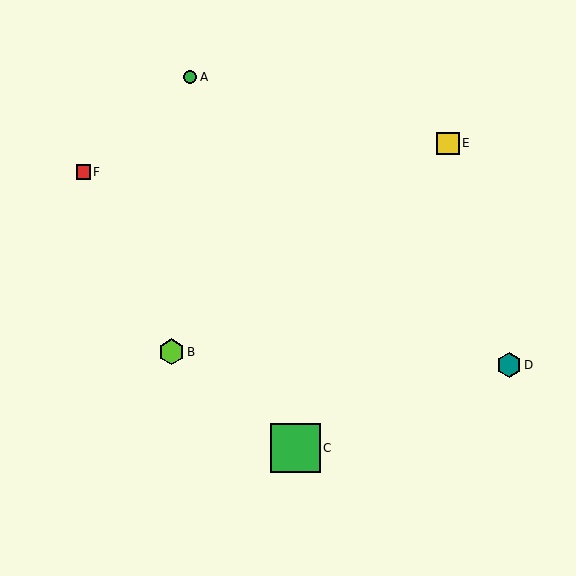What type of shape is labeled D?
Shape D is a teal hexagon.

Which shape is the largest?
The green square (labeled C) is the largest.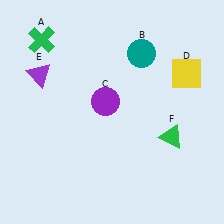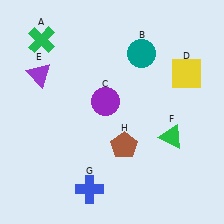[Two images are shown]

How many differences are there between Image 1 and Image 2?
There are 2 differences between the two images.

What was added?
A blue cross (G), a brown pentagon (H) were added in Image 2.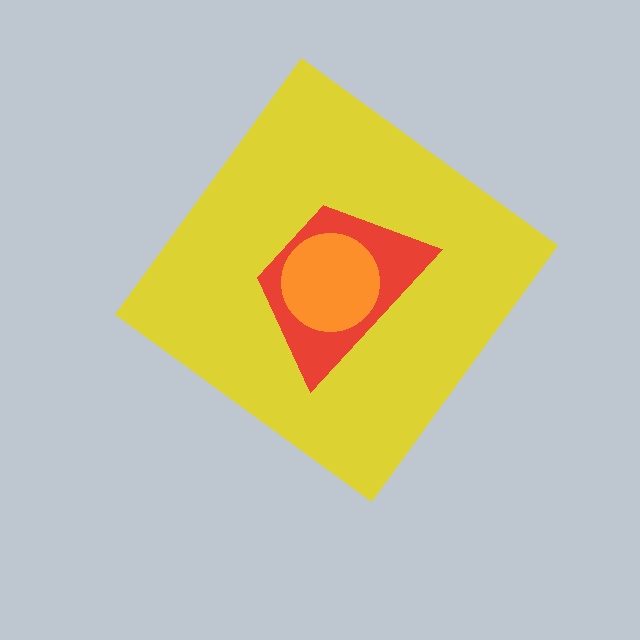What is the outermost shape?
The yellow diamond.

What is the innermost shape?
The orange circle.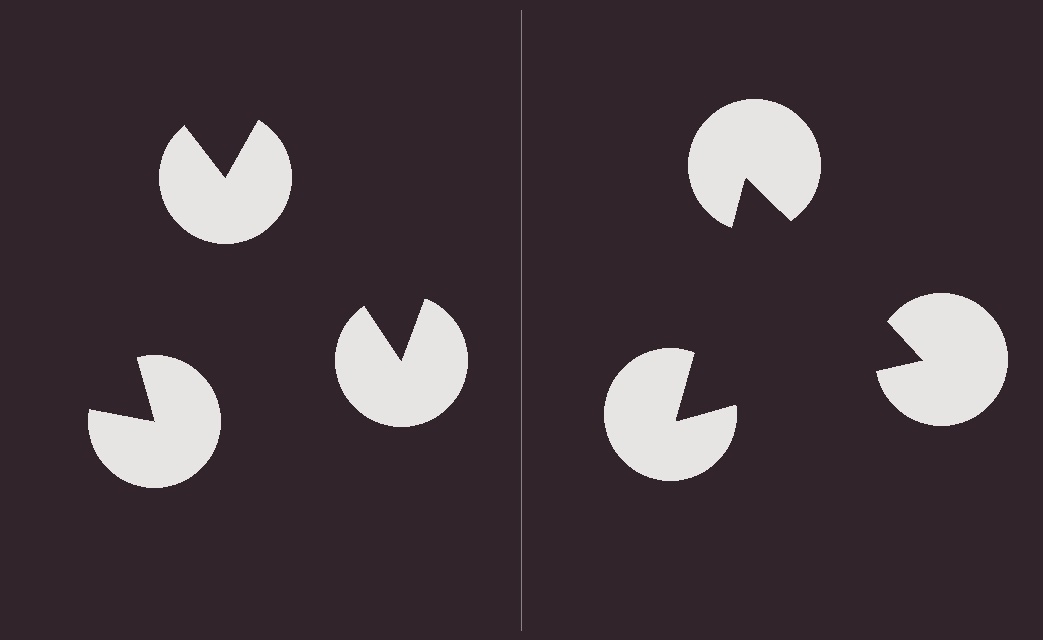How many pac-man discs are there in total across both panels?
6 — 3 on each side.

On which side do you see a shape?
An illusory triangle appears on the right side. On the left side the wedge cuts are rotated, so no coherent shape forms.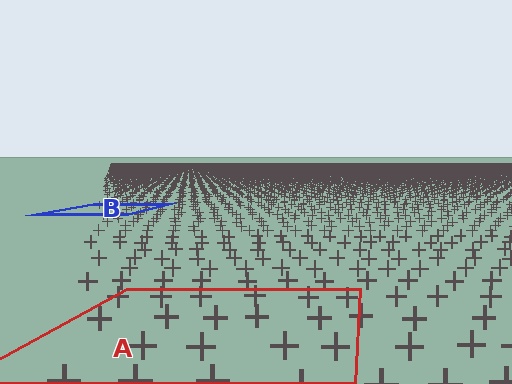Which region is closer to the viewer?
Region A is closer. The texture elements there are larger and more spread out.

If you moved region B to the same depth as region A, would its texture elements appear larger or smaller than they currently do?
They would appear larger. At a closer depth, the same texture elements are projected at a bigger on-screen size.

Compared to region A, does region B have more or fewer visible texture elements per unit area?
Region B has more texture elements per unit area — they are packed more densely because it is farther away.